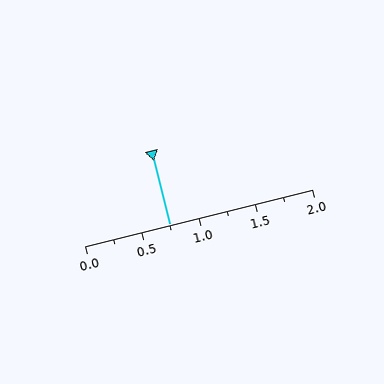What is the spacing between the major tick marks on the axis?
The major ticks are spaced 0.5 apart.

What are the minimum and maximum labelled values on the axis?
The axis runs from 0.0 to 2.0.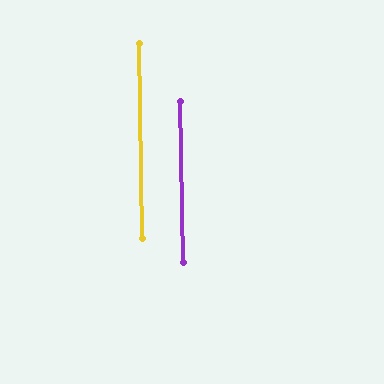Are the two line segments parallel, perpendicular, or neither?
Parallel — their directions differ by only 0.0°.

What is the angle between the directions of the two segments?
Approximately 0 degrees.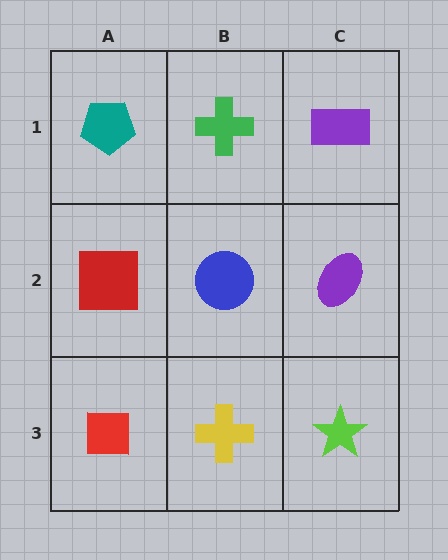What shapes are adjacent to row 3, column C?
A purple ellipse (row 2, column C), a yellow cross (row 3, column B).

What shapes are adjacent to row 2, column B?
A green cross (row 1, column B), a yellow cross (row 3, column B), a red square (row 2, column A), a purple ellipse (row 2, column C).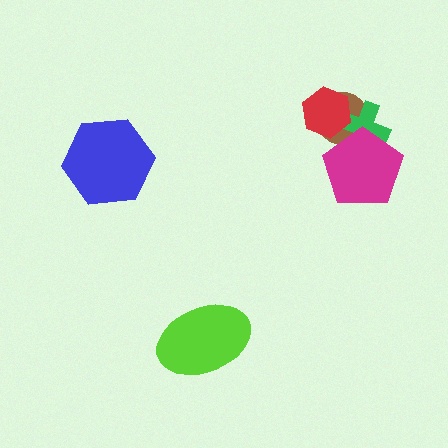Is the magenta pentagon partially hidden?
No, no other shape covers it.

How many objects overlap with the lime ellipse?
0 objects overlap with the lime ellipse.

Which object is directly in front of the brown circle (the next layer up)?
The green cross is directly in front of the brown circle.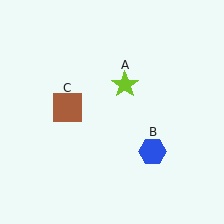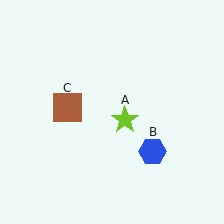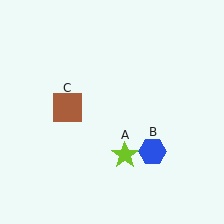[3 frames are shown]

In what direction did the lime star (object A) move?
The lime star (object A) moved down.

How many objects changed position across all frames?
1 object changed position: lime star (object A).